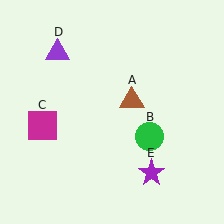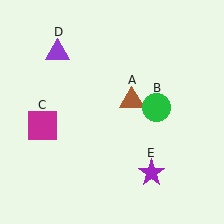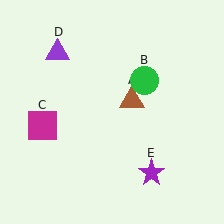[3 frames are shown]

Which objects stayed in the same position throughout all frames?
Brown triangle (object A) and magenta square (object C) and purple triangle (object D) and purple star (object E) remained stationary.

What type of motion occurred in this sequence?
The green circle (object B) rotated counterclockwise around the center of the scene.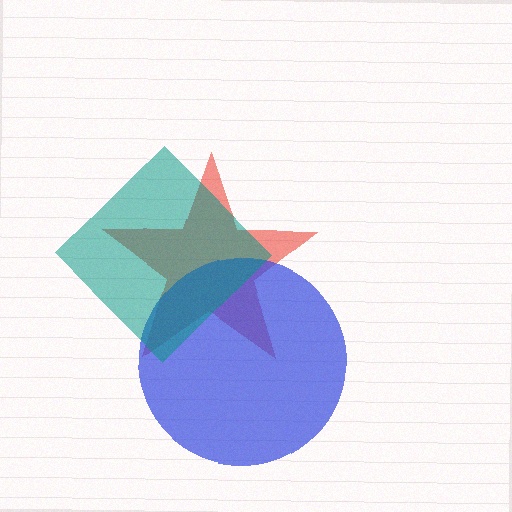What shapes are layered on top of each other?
The layered shapes are: a red star, a blue circle, a teal diamond.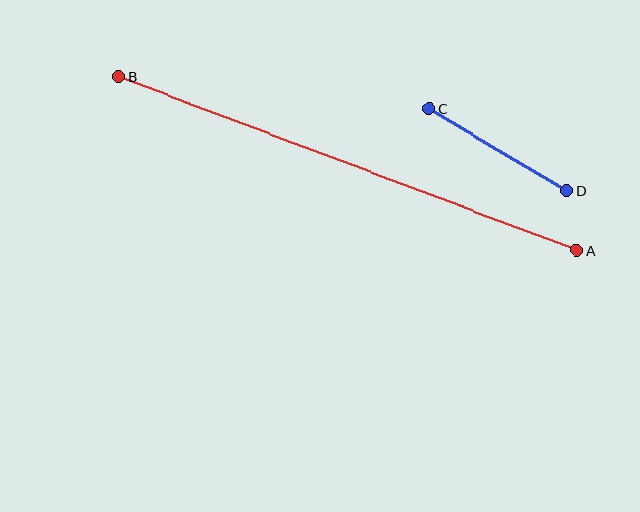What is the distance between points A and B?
The distance is approximately 490 pixels.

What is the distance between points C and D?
The distance is approximately 160 pixels.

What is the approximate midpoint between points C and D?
The midpoint is at approximately (498, 150) pixels.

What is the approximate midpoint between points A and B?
The midpoint is at approximately (348, 164) pixels.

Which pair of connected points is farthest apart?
Points A and B are farthest apart.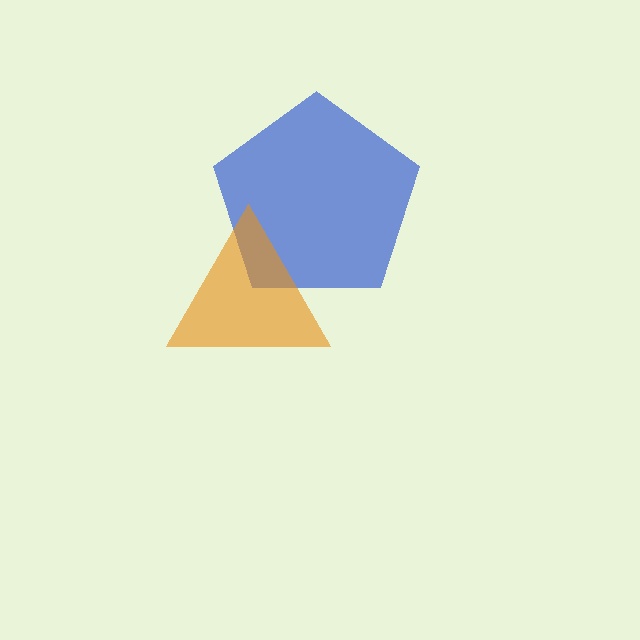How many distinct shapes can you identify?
There are 2 distinct shapes: a blue pentagon, an orange triangle.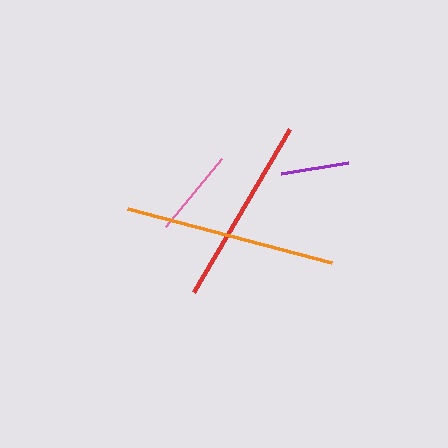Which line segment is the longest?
The orange line is the longest at approximately 211 pixels.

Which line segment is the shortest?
The purple line is the shortest at approximately 68 pixels.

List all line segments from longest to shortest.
From longest to shortest: orange, red, pink, purple.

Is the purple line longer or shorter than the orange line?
The orange line is longer than the purple line.